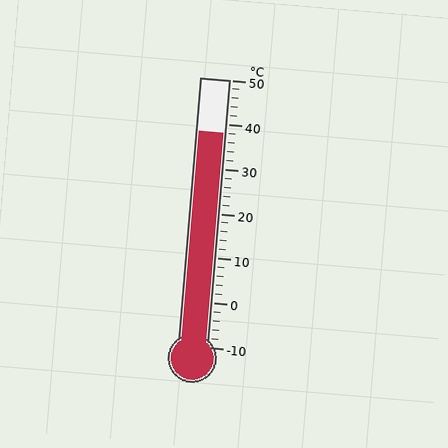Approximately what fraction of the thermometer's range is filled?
The thermometer is filled to approximately 80% of its range.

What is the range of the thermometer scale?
The thermometer scale ranges from -10°C to 50°C.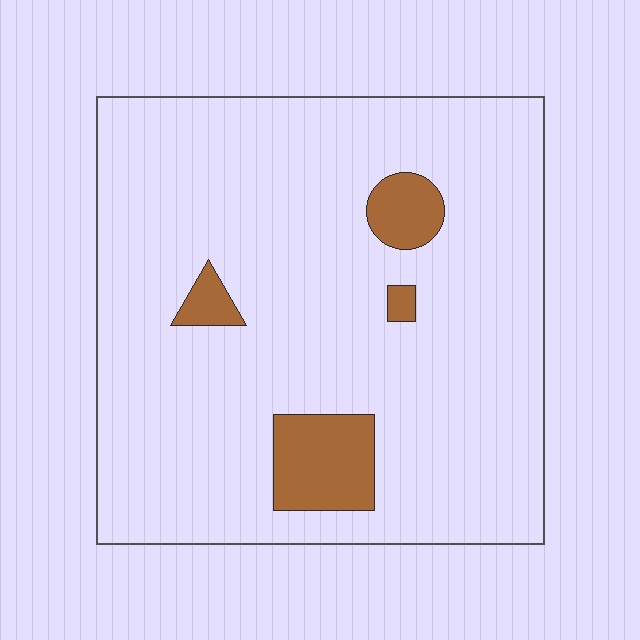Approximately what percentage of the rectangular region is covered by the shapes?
Approximately 10%.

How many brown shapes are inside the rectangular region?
4.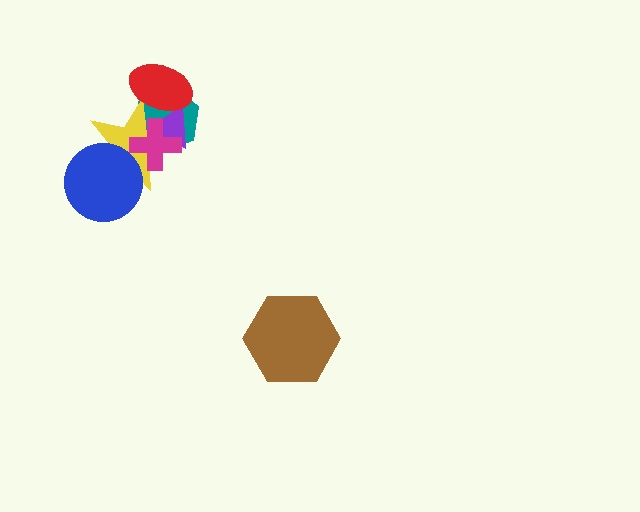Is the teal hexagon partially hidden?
Yes, it is partially covered by another shape.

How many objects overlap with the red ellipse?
3 objects overlap with the red ellipse.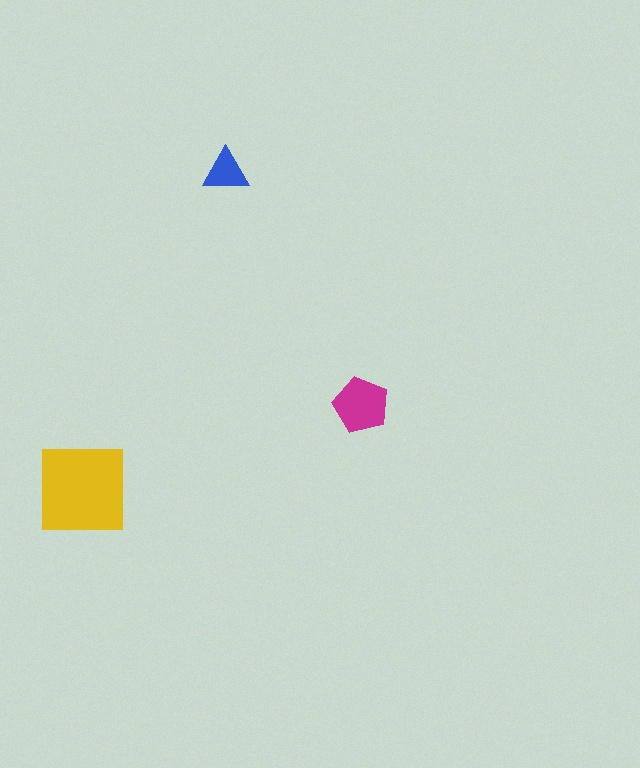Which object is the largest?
The yellow square.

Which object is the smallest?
The blue triangle.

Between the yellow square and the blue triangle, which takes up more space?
The yellow square.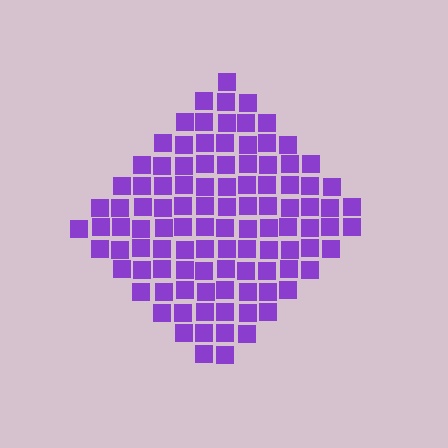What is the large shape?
The large shape is a diamond.